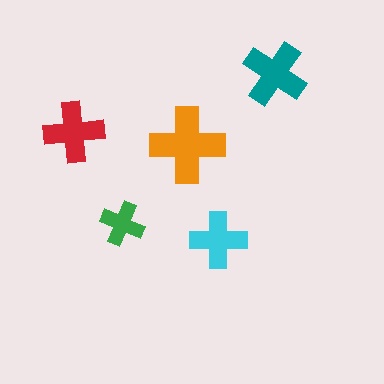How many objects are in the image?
There are 5 objects in the image.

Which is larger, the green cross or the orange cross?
The orange one.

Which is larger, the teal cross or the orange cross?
The orange one.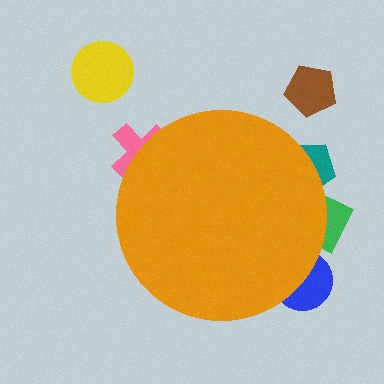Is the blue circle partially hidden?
Yes, the blue circle is partially hidden behind the orange circle.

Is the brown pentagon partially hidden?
No, the brown pentagon is fully visible.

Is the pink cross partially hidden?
Yes, the pink cross is partially hidden behind the orange circle.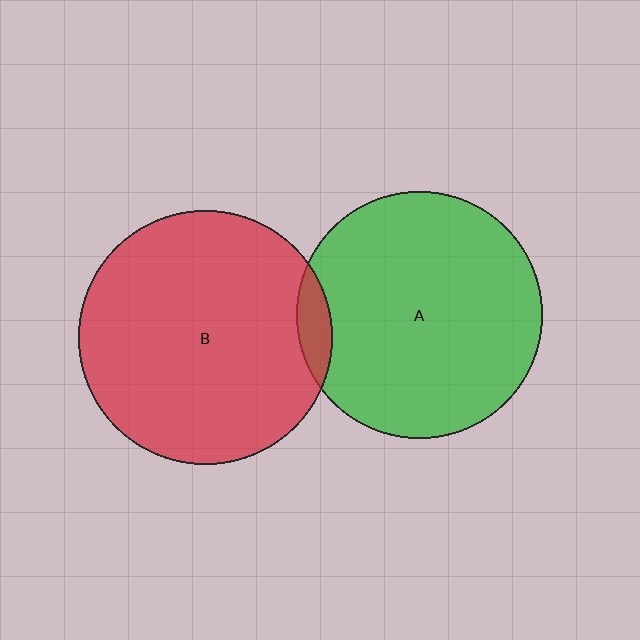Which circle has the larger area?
Circle B (red).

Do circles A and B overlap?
Yes.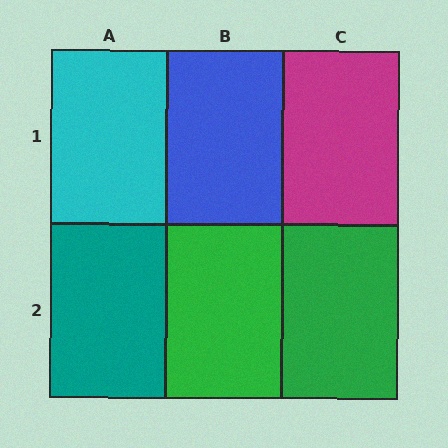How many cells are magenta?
1 cell is magenta.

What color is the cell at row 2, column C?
Green.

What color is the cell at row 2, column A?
Teal.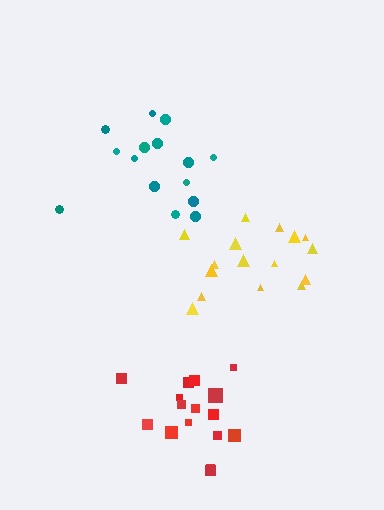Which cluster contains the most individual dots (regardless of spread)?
Red (16).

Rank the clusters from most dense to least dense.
red, teal, yellow.